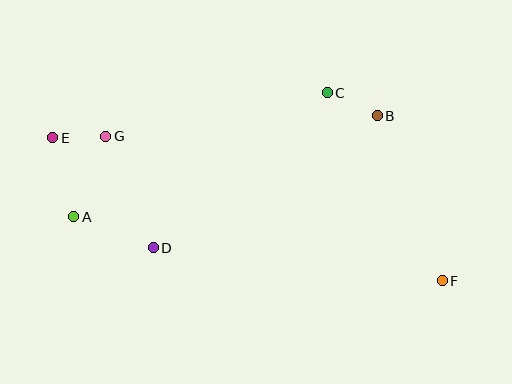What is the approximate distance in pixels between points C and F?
The distance between C and F is approximately 220 pixels.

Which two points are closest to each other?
Points E and G are closest to each other.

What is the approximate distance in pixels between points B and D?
The distance between B and D is approximately 260 pixels.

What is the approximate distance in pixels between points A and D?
The distance between A and D is approximately 85 pixels.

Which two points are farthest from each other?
Points E and F are farthest from each other.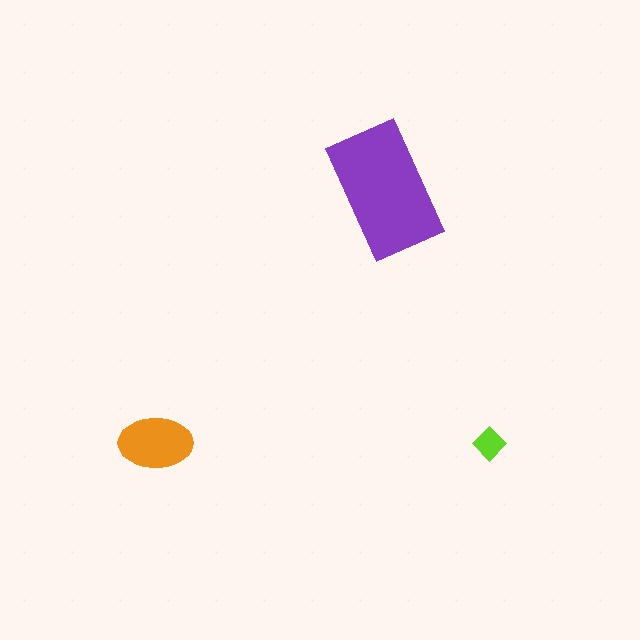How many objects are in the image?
There are 3 objects in the image.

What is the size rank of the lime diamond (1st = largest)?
3rd.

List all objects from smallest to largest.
The lime diamond, the orange ellipse, the purple rectangle.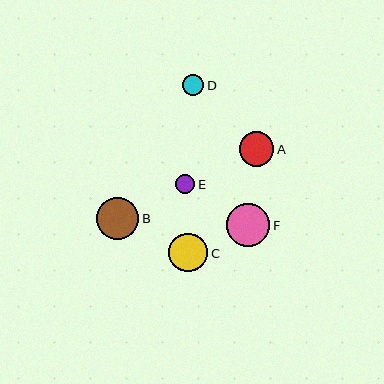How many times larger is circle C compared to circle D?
Circle C is approximately 1.8 times the size of circle D.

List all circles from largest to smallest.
From largest to smallest: F, B, C, A, D, E.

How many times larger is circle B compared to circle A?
Circle B is approximately 1.2 times the size of circle A.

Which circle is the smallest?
Circle E is the smallest with a size of approximately 20 pixels.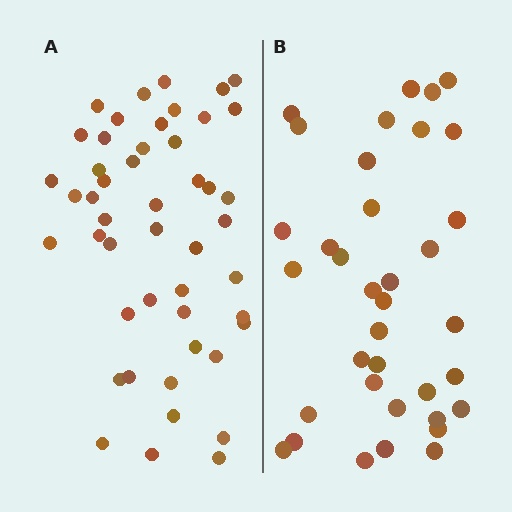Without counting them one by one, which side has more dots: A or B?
Region A (the left region) has more dots.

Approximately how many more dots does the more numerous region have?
Region A has roughly 12 or so more dots than region B.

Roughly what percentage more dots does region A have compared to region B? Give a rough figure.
About 35% more.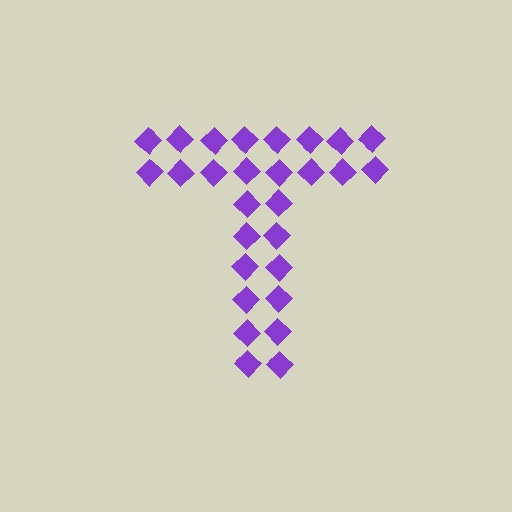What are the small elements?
The small elements are diamonds.